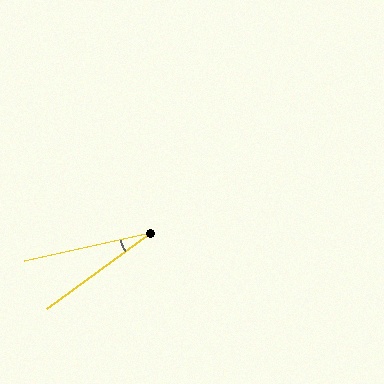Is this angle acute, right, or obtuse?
It is acute.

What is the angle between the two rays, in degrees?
Approximately 24 degrees.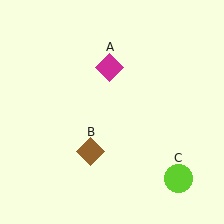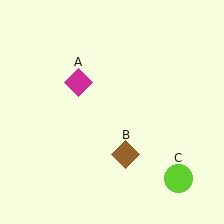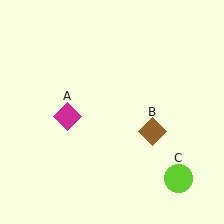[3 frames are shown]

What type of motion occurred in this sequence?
The magenta diamond (object A), brown diamond (object B) rotated counterclockwise around the center of the scene.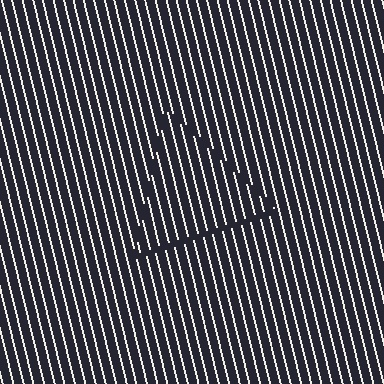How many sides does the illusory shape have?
3 sides — the line-ends trace a triangle.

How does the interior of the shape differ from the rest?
The interior of the shape contains the same grating, shifted by half a period — the contour is defined by the phase discontinuity where line-ends from the inner and outer gratings abut.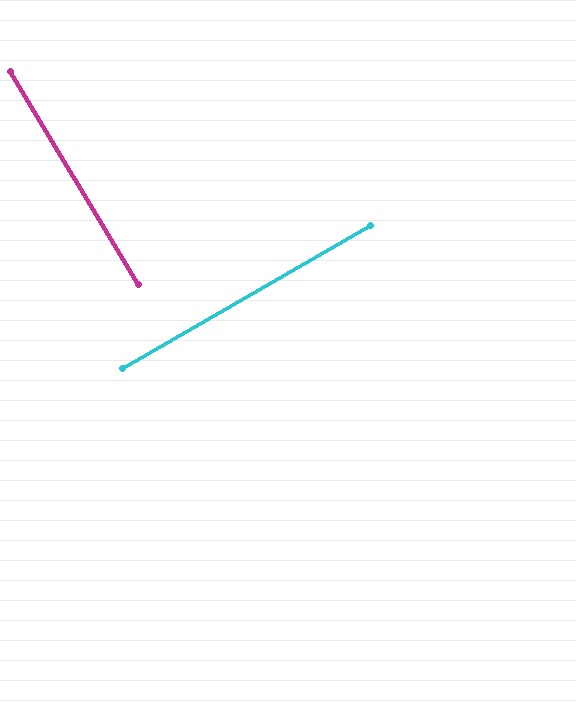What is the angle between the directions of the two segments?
Approximately 89 degrees.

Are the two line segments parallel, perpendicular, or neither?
Perpendicular — they meet at approximately 89°.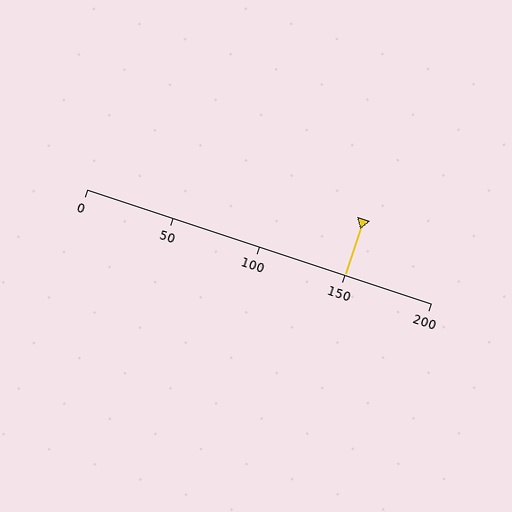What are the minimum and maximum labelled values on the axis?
The axis runs from 0 to 200.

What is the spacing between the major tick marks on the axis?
The major ticks are spaced 50 apart.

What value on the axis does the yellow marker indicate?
The marker indicates approximately 150.